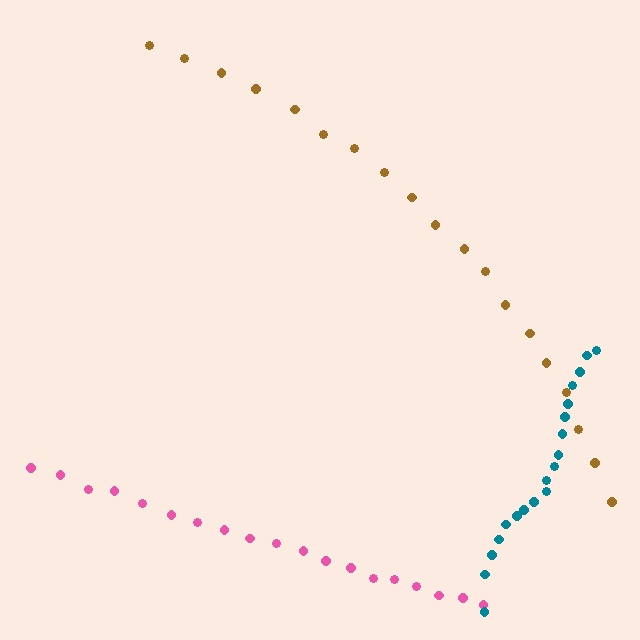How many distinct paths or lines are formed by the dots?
There are 3 distinct paths.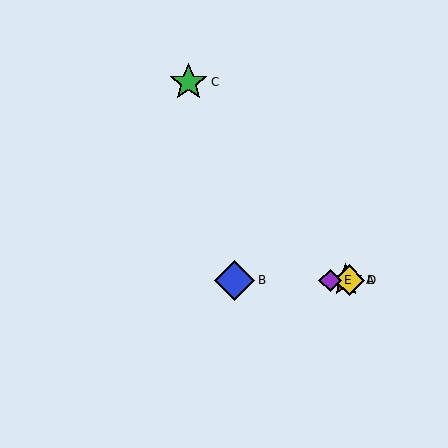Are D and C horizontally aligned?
No, D is at y≈280 and C is at y≈82.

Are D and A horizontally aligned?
Yes, both are at y≈280.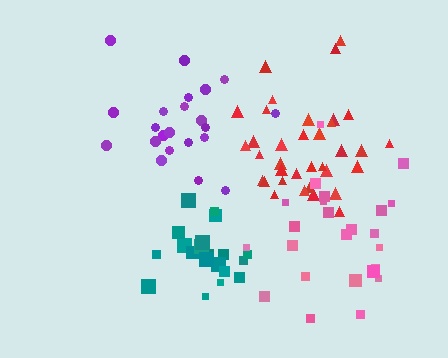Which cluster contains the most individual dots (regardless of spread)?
Red (35).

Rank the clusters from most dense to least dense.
teal, red, purple, pink.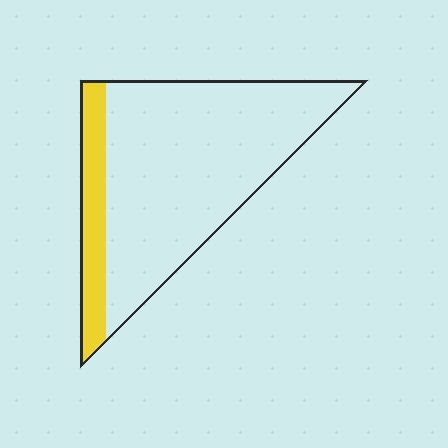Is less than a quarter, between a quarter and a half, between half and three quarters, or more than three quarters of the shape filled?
Less than a quarter.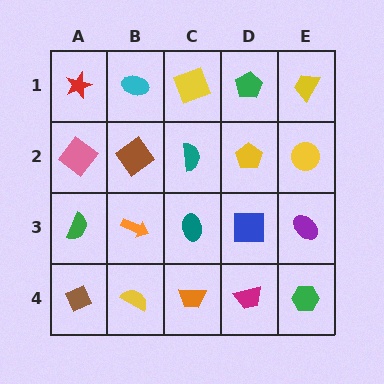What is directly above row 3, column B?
A brown diamond.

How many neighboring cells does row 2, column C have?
4.